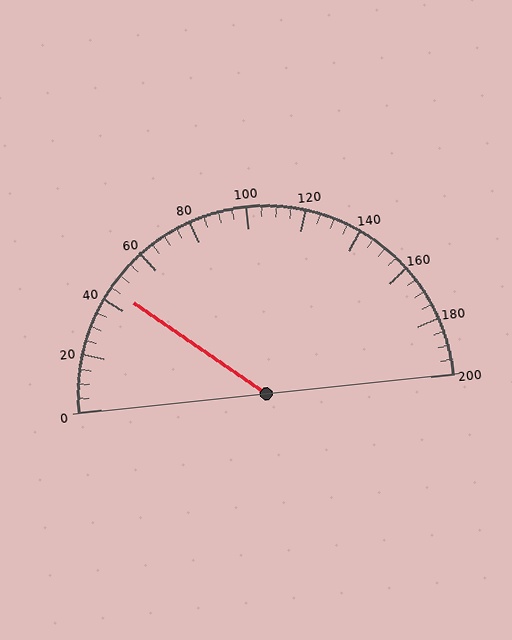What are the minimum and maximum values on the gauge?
The gauge ranges from 0 to 200.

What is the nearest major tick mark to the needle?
The nearest major tick mark is 40.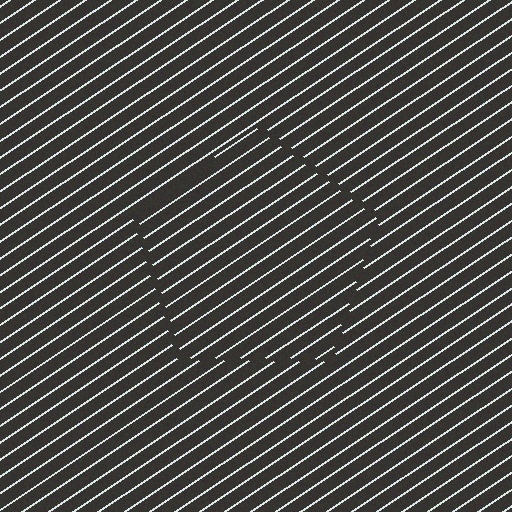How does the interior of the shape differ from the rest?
The interior of the shape contains the same grating, shifted by half a period — the contour is defined by the phase discontinuity where line-ends from the inner and outer gratings abut.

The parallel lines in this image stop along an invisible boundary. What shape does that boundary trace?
An illusory pentagon. The interior of the shape contains the same grating, shifted by half a period — the contour is defined by the phase discontinuity where line-ends from the inner and outer gratings abut.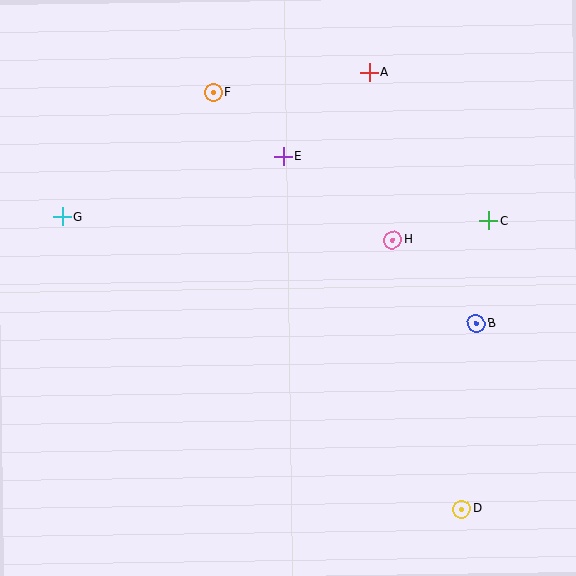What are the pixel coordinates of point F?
Point F is at (213, 92).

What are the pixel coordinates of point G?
Point G is at (62, 217).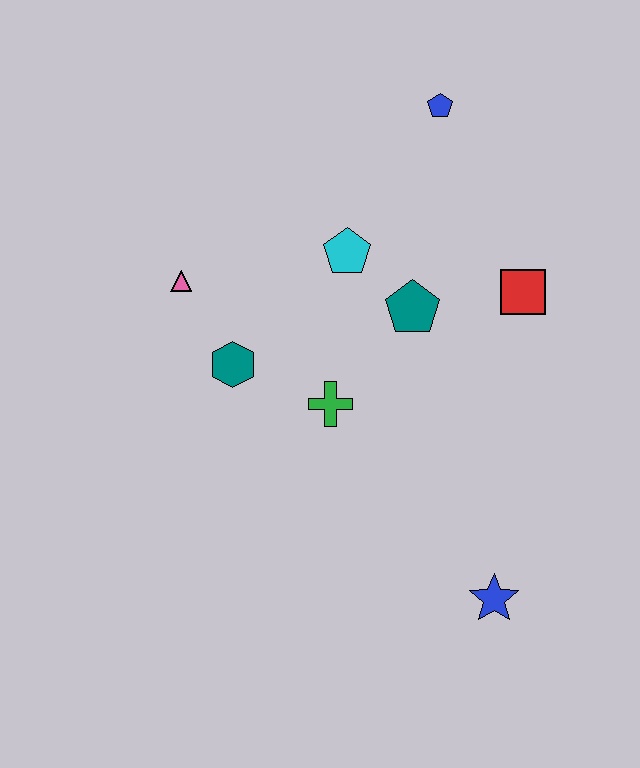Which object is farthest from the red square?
The pink triangle is farthest from the red square.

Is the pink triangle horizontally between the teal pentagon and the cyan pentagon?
No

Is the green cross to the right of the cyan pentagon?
No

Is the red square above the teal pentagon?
Yes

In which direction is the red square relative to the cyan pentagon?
The red square is to the right of the cyan pentagon.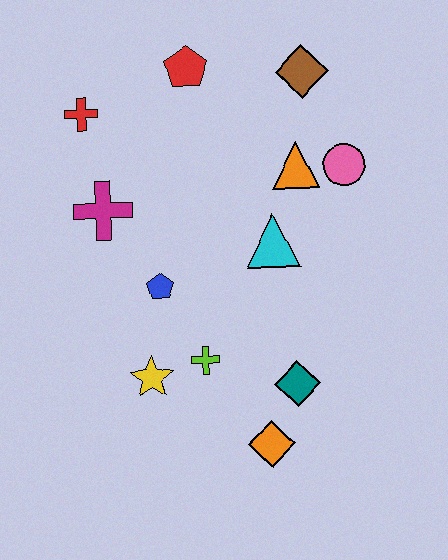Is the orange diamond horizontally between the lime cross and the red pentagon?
No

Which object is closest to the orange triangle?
The pink circle is closest to the orange triangle.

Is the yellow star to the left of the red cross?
No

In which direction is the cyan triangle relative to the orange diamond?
The cyan triangle is above the orange diamond.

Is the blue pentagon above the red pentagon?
No